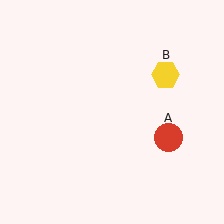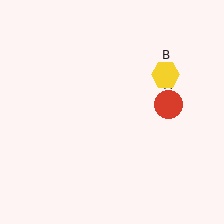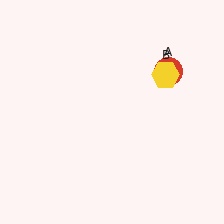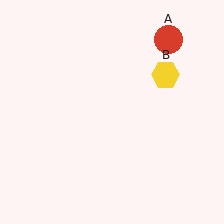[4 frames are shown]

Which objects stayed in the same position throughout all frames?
Yellow hexagon (object B) remained stationary.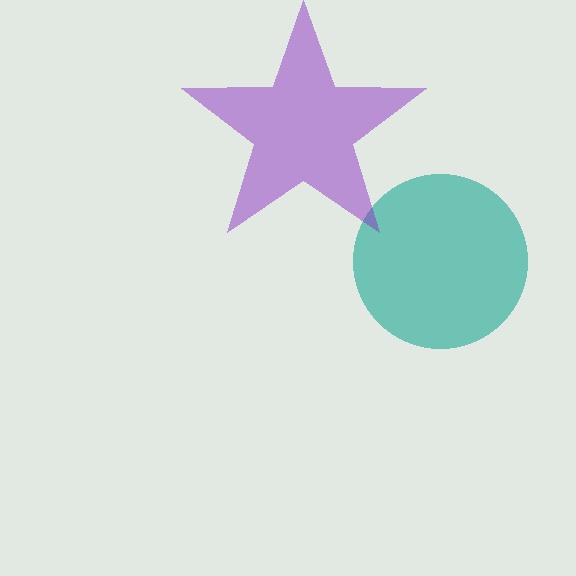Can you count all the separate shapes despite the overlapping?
Yes, there are 2 separate shapes.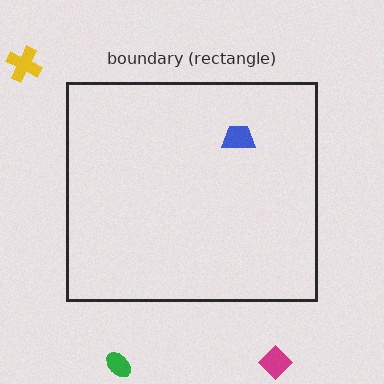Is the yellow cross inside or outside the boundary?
Outside.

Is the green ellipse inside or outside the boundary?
Outside.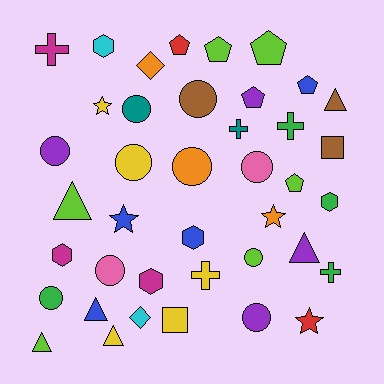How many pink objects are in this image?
There are 2 pink objects.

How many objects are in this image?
There are 40 objects.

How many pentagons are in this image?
There are 6 pentagons.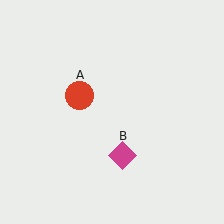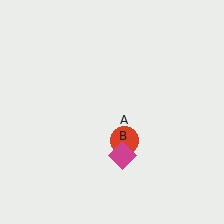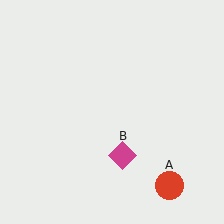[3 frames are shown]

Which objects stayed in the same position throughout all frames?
Magenta diamond (object B) remained stationary.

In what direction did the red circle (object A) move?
The red circle (object A) moved down and to the right.